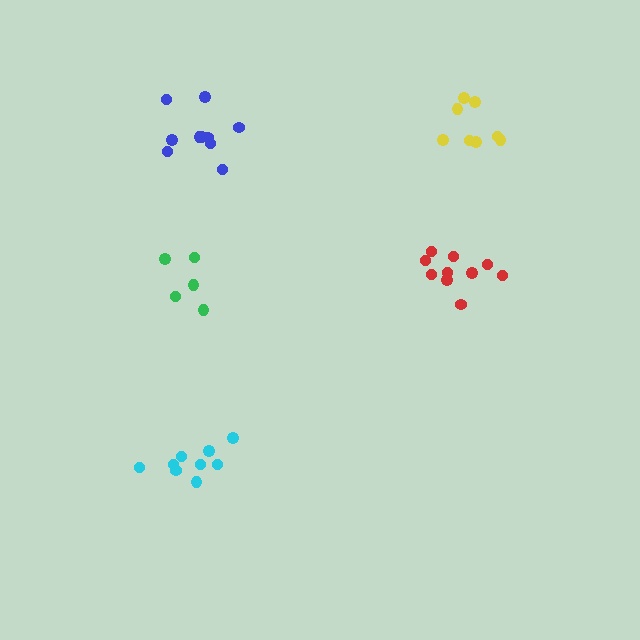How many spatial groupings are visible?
There are 5 spatial groupings.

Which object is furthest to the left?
The cyan cluster is leftmost.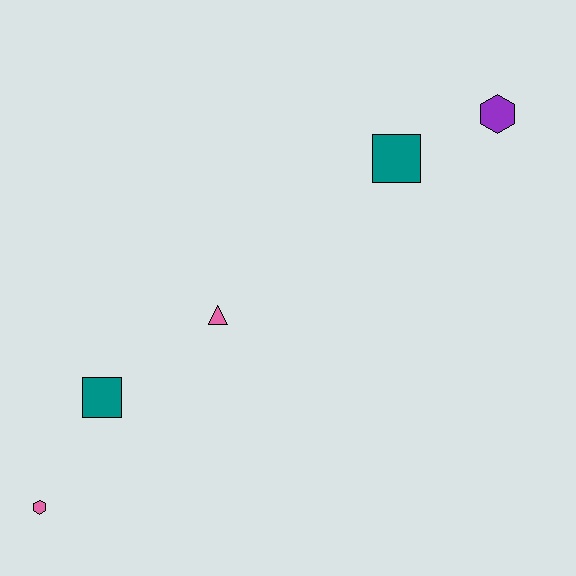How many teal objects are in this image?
There are 2 teal objects.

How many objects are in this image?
There are 5 objects.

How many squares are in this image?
There are 2 squares.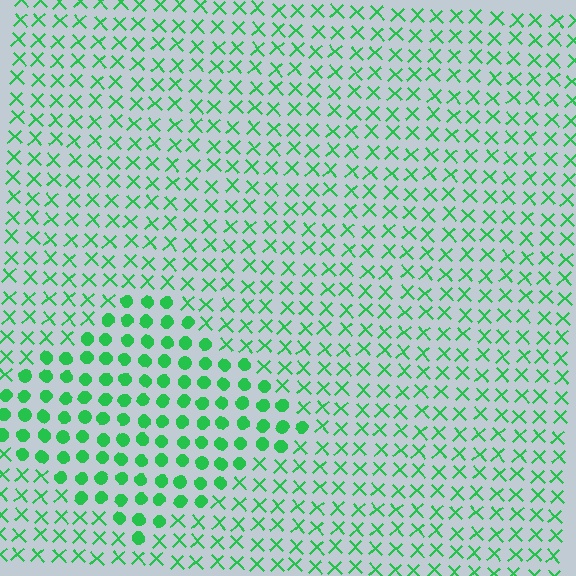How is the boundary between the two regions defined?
The boundary is defined by a change in element shape: circles inside vs. X marks outside. All elements share the same color and spacing.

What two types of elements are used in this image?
The image uses circles inside the diamond region and X marks outside it.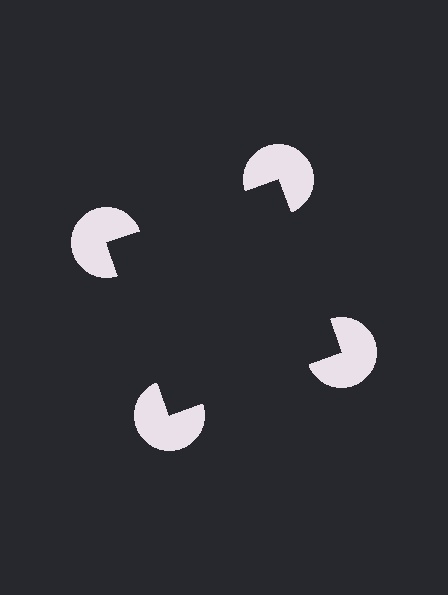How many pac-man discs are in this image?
There are 4 — one at each vertex of the illusory square.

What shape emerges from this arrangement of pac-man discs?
An illusory square — its edges are inferred from the aligned wedge cuts in the pac-man discs, not physically drawn.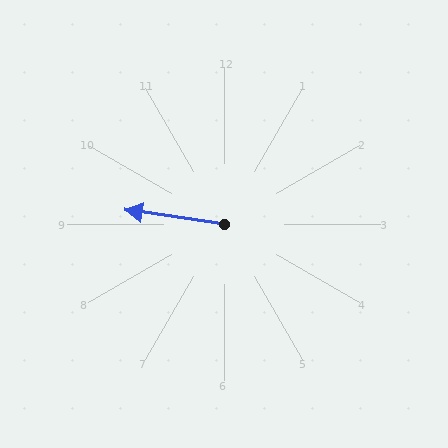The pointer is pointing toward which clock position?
Roughly 9 o'clock.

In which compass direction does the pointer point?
West.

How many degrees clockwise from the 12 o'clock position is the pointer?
Approximately 278 degrees.